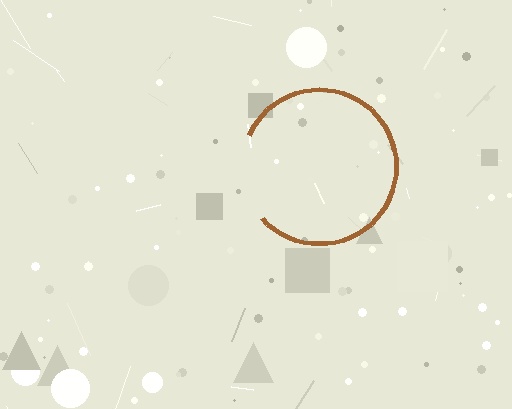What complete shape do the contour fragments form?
The contour fragments form a circle.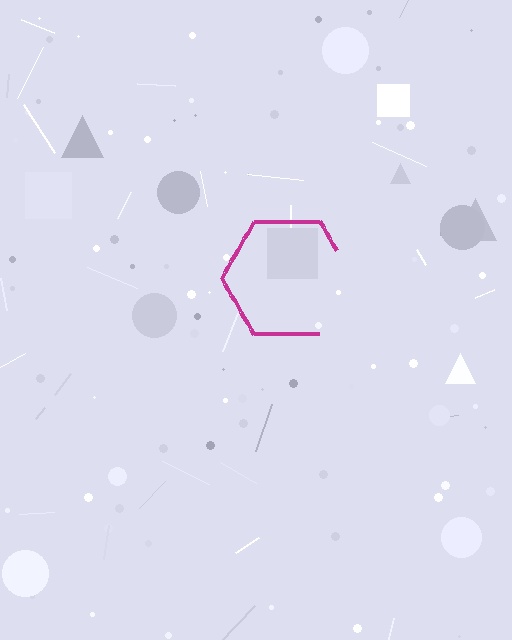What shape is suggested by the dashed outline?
The dashed outline suggests a hexagon.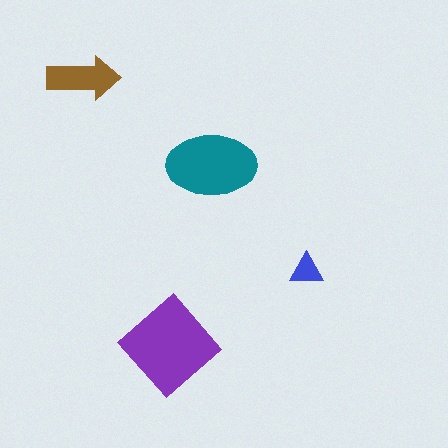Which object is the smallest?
The blue triangle.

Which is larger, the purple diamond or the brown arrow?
The purple diamond.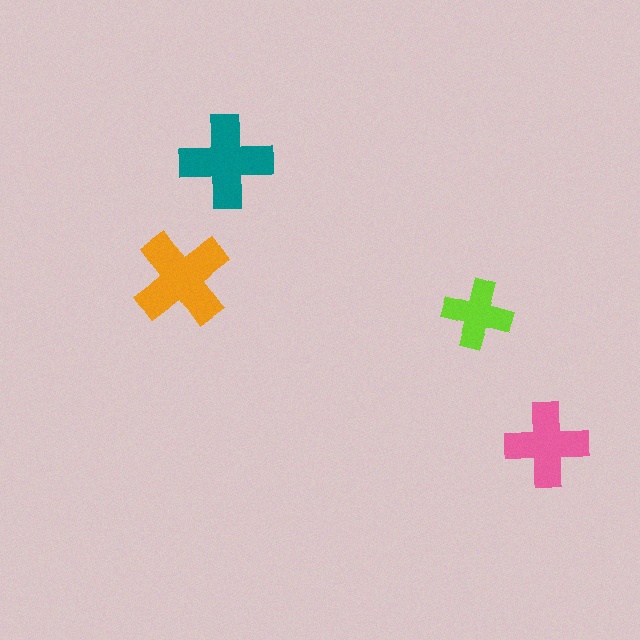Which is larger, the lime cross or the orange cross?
The orange one.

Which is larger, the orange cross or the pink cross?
The orange one.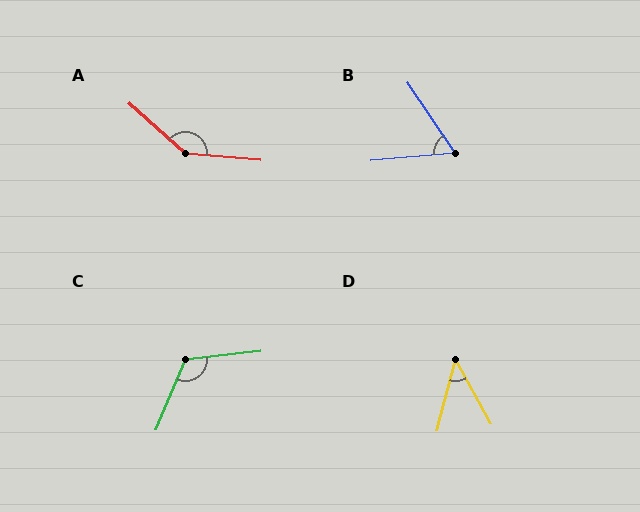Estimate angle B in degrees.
Approximately 61 degrees.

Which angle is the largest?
A, at approximately 144 degrees.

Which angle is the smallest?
D, at approximately 43 degrees.